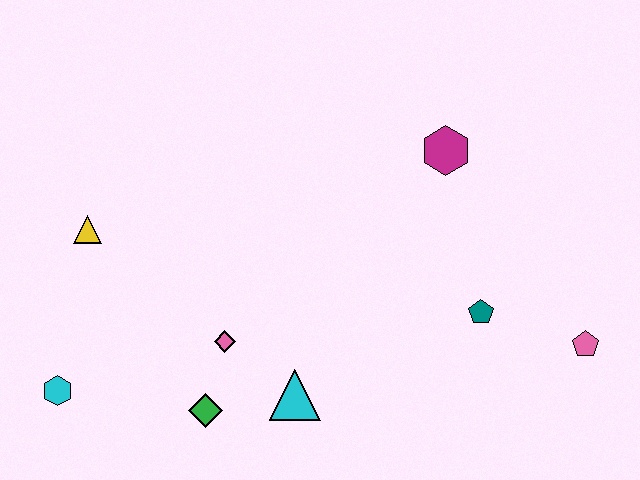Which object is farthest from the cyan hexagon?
The pink pentagon is farthest from the cyan hexagon.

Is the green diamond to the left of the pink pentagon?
Yes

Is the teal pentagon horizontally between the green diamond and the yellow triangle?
No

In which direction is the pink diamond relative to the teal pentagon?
The pink diamond is to the left of the teal pentagon.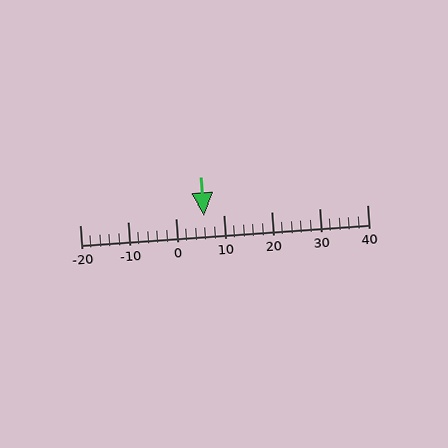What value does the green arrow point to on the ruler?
The green arrow points to approximately 6.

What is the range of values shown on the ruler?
The ruler shows values from -20 to 40.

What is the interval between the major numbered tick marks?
The major tick marks are spaced 10 units apart.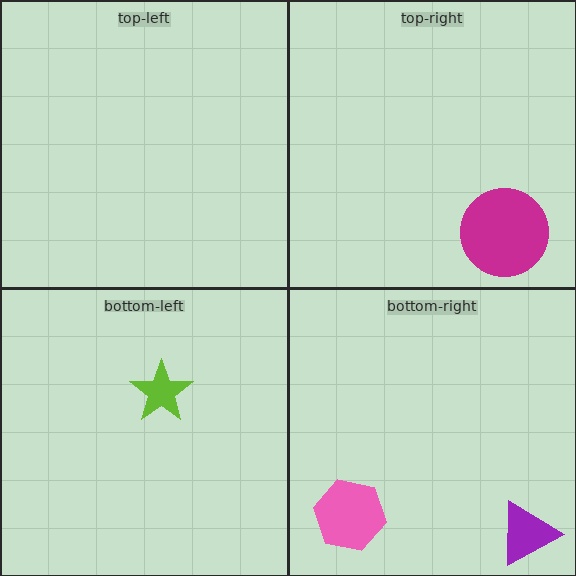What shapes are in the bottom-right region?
The purple triangle, the pink hexagon.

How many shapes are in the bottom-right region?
2.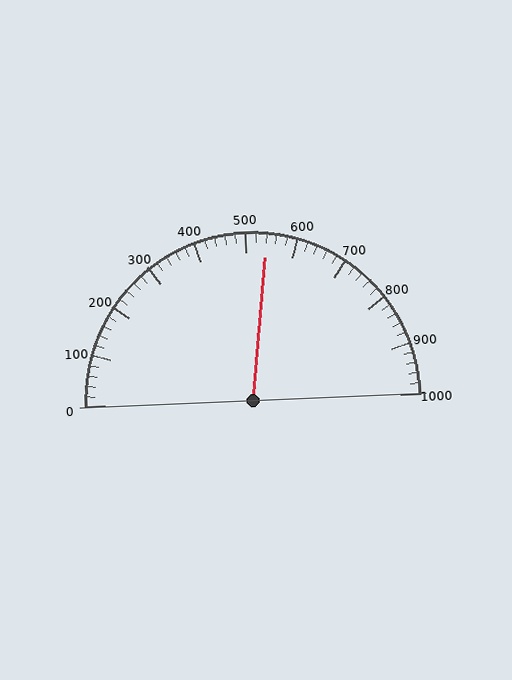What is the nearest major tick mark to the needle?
The nearest major tick mark is 500.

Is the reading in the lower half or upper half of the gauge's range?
The reading is in the upper half of the range (0 to 1000).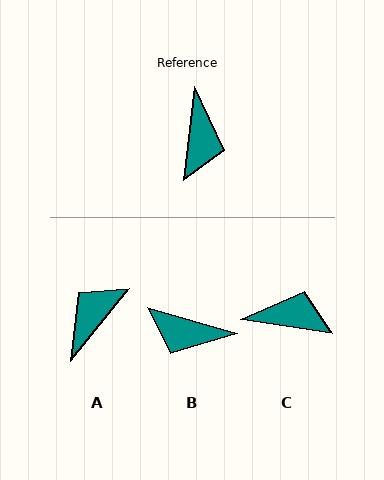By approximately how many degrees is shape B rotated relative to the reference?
Approximately 99 degrees clockwise.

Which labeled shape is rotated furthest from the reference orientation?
A, about 148 degrees away.